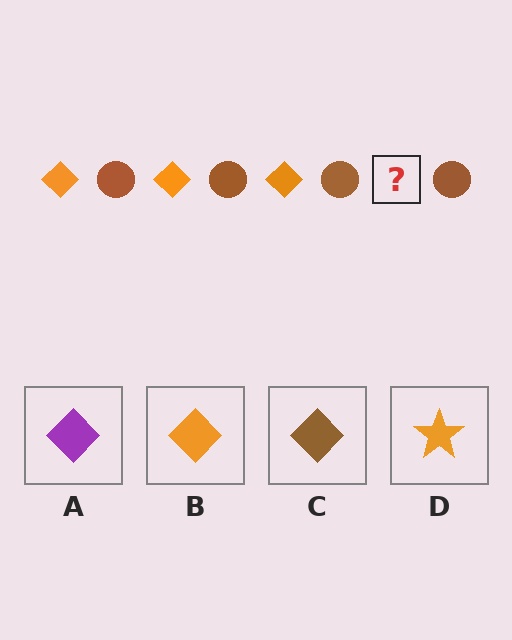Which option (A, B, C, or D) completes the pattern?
B.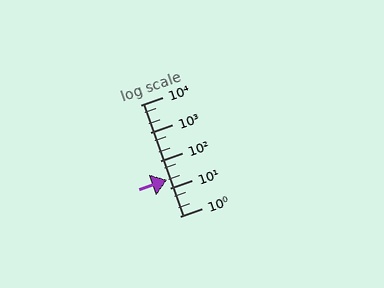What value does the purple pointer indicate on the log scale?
The pointer indicates approximately 20.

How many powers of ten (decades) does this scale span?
The scale spans 4 decades, from 1 to 10000.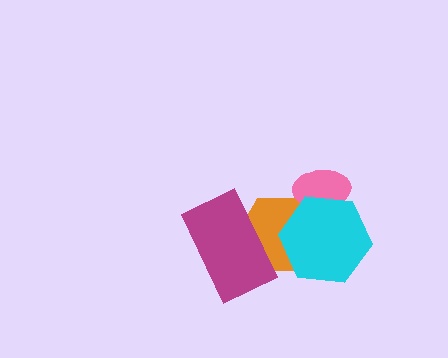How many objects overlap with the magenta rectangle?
1 object overlaps with the magenta rectangle.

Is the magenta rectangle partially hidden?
No, no other shape covers it.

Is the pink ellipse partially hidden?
Yes, it is partially covered by another shape.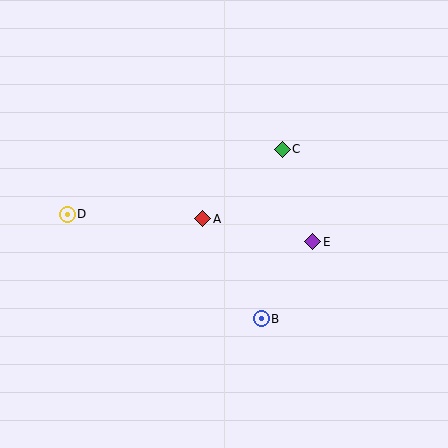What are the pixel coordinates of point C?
Point C is at (282, 149).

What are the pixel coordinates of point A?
Point A is at (203, 219).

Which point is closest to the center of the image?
Point A at (203, 219) is closest to the center.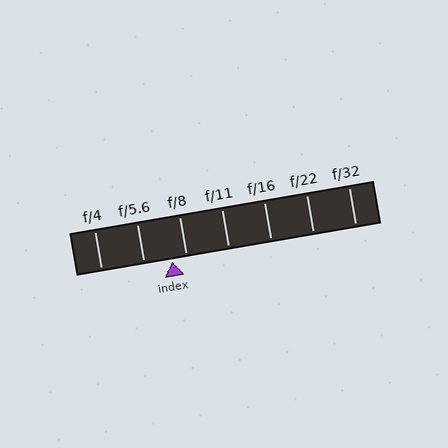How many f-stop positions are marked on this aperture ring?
There are 7 f-stop positions marked.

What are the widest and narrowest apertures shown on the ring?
The widest aperture shown is f/4 and the narrowest is f/32.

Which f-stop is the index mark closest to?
The index mark is closest to f/8.